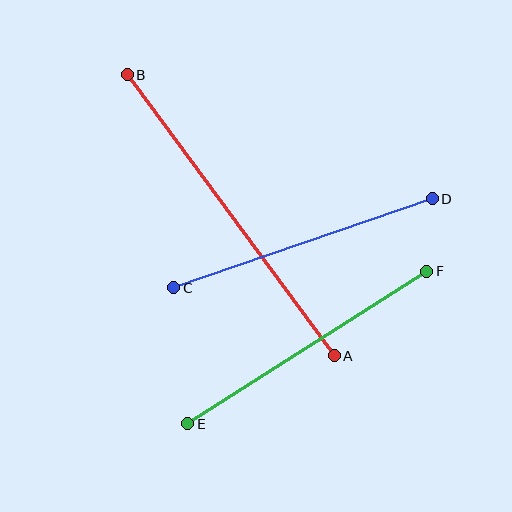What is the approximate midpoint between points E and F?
The midpoint is at approximately (307, 348) pixels.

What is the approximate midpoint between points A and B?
The midpoint is at approximately (231, 215) pixels.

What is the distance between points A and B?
The distance is approximately 349 pixels.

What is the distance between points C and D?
The distance is approximately 274 pixels.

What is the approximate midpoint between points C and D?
The midpoint is at approximately (303, 243) pixels.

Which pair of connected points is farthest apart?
Points A and B are farthest apart.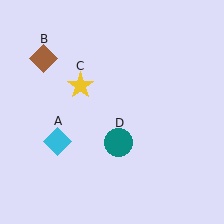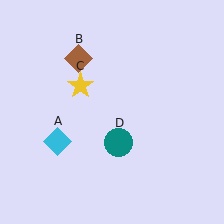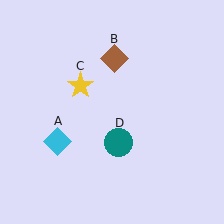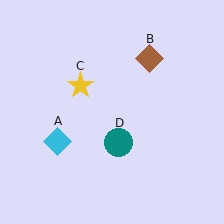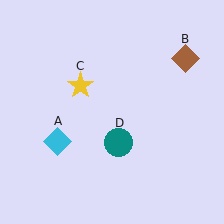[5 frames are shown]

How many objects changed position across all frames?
1 object changed position: brown diamond (object B).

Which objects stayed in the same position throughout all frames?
Cyan diamond (object A) and yellow star (object C) and teal circle (object D) remained stationary.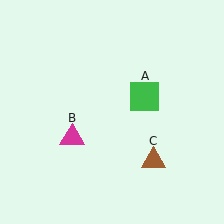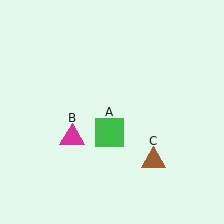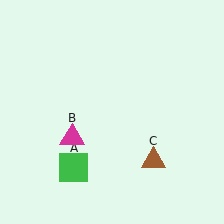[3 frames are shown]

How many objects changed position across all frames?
1 object changed position: green square (object A).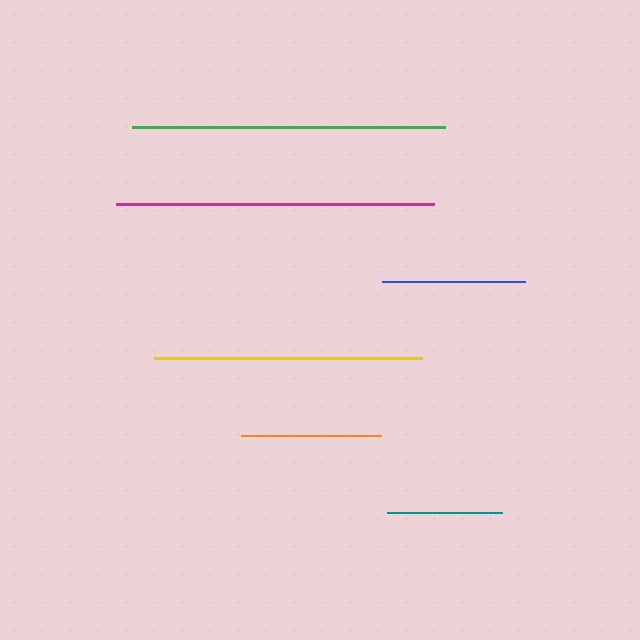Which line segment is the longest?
The magenta line is the longest at approximately 318 pixels.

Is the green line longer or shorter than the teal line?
The green line is longer than the teal line.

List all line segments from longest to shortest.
From longest to shortest: magenta, green, yellow, blue, orange, teal.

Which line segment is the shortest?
The teal line is the shortest at approximately 114 pixels.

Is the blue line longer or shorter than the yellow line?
The yellow line is longer than the blue line.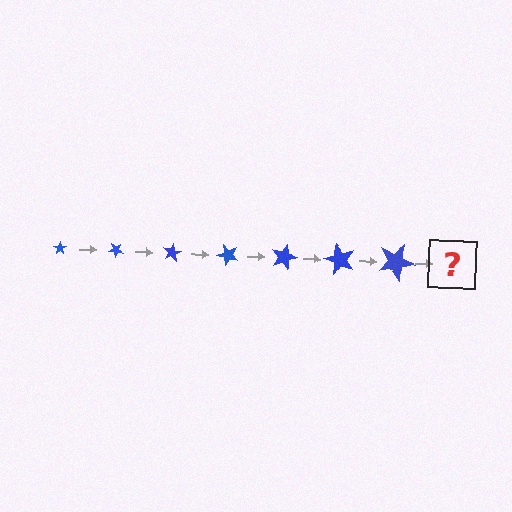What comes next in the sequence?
The next element should be a star, larger than the previous one and rotated 280 degrees from the start.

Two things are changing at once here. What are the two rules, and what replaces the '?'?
The two rules are that the star grows larger each step and it rotates 40 degrees each step. The '?' should be a star, larger than the previous one and rotated 280 degrees from the start.